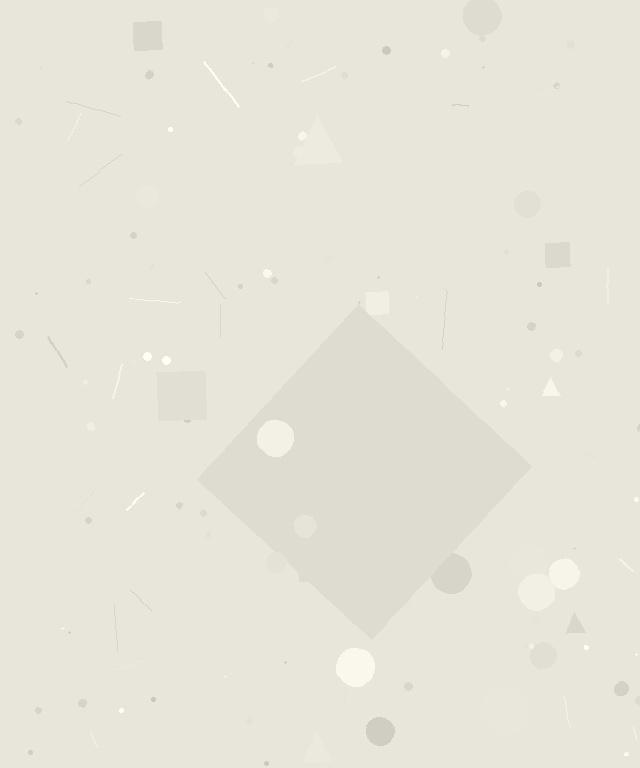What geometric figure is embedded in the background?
A diamond is embedded in the background.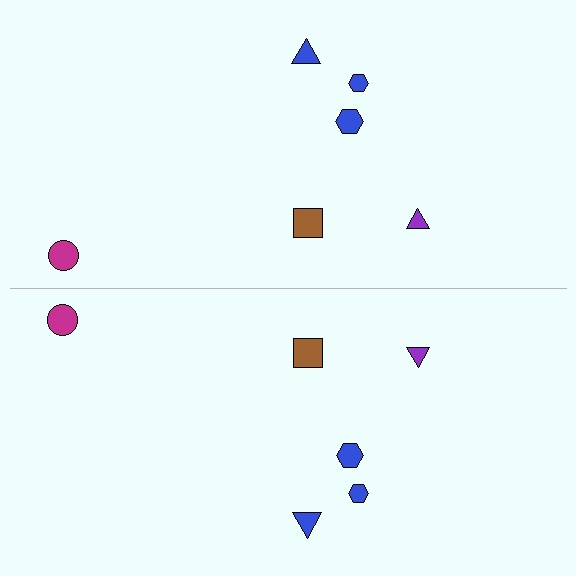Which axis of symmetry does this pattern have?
The pattern has a horizontal axis of symmetry running through the center of the image.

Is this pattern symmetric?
Yes, this pattern has bilateral (reflection) symmetry.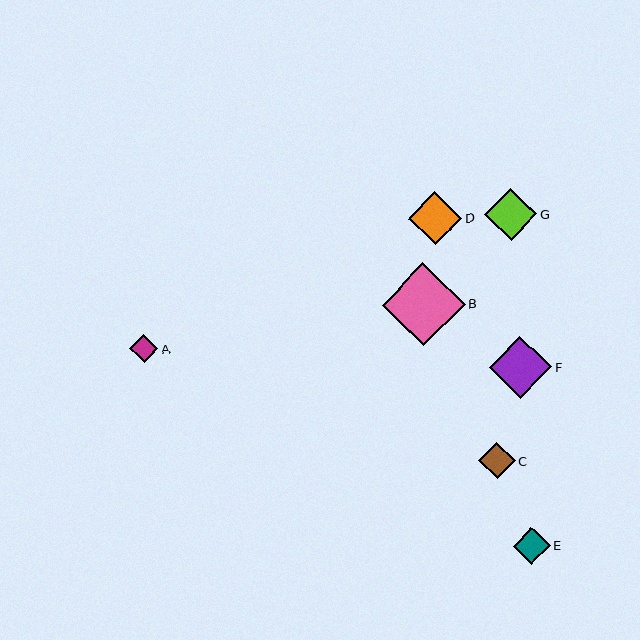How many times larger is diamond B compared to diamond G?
Diamond B is approximately 1.6 times the size of diamond G.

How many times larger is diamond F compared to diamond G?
Diamond F is approximately 1.2 times the size of diamond G.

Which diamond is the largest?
Diamond B is the largest with a size of approximately 83 pixels.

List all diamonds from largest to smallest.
From largest to smallest: B, F, D, G, E, C, A.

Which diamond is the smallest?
Diamond A is the smallest with a size of approximately 28 pixels.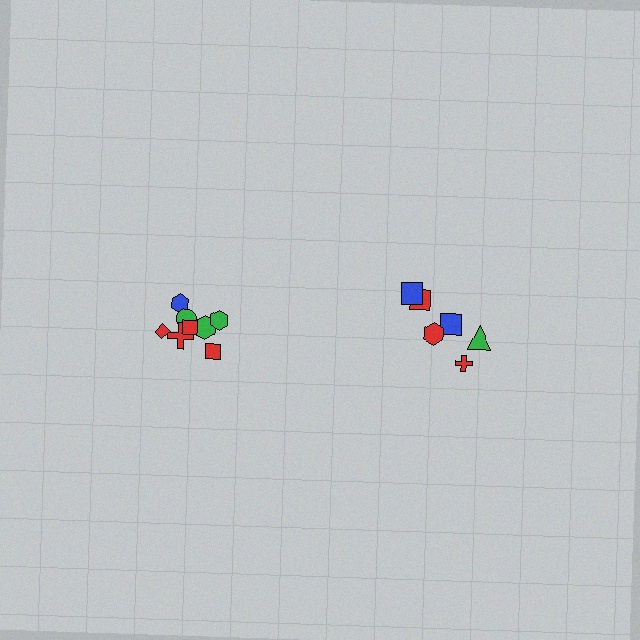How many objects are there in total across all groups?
There are 14 objects.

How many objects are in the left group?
There are 8 objects.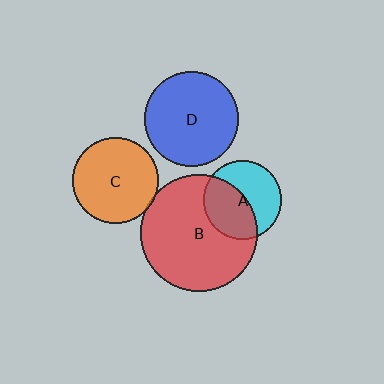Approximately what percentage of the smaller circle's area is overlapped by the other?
Approximately 5%.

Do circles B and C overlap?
Yes.